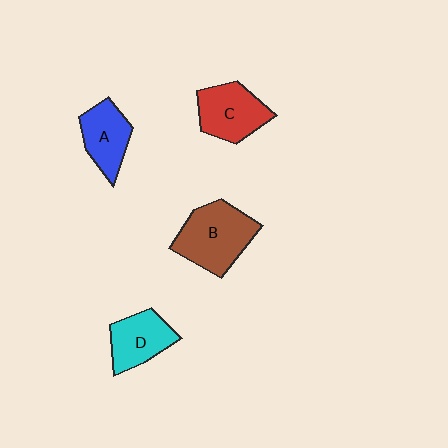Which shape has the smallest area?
Shape A (blue).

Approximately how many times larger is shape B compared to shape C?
Approximately 1.3 times.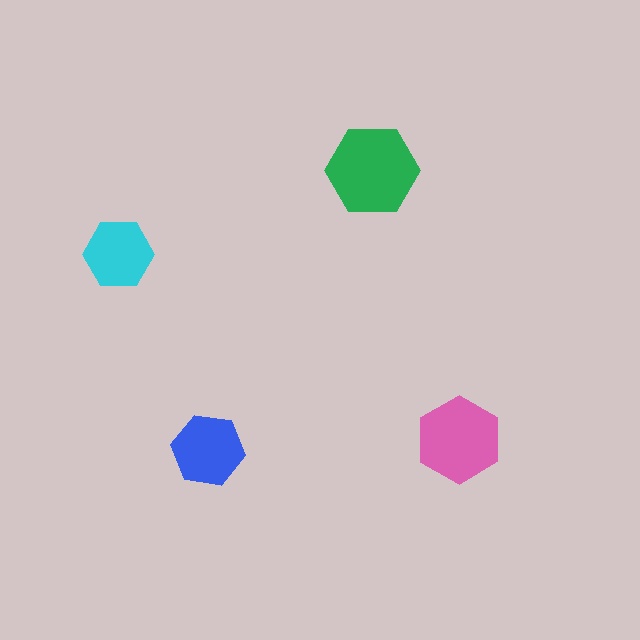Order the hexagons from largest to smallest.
the green one, the pink one, the blue one, the cyan one.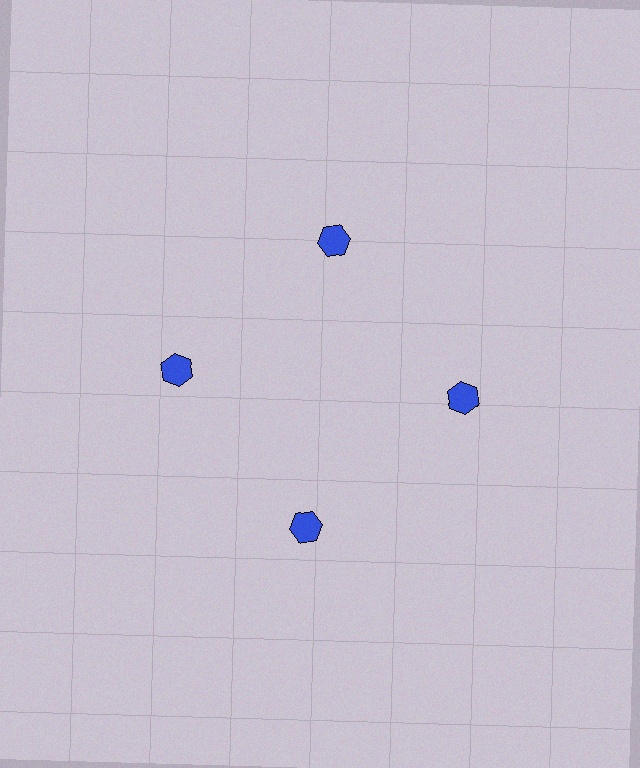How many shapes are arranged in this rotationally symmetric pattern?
There are 4 shapes, arranged in 4 groups of 1.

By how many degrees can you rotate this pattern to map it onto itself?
The pattern maps onto itself every 90 degrees of rotation.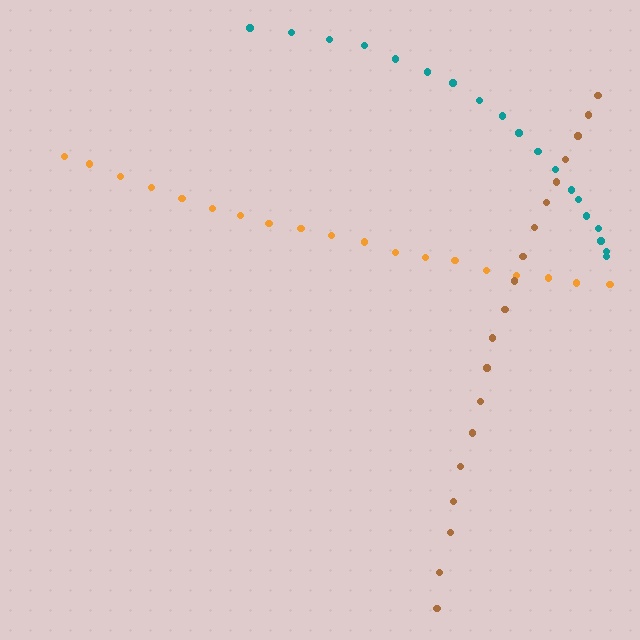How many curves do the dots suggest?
There are 3 distinct paths.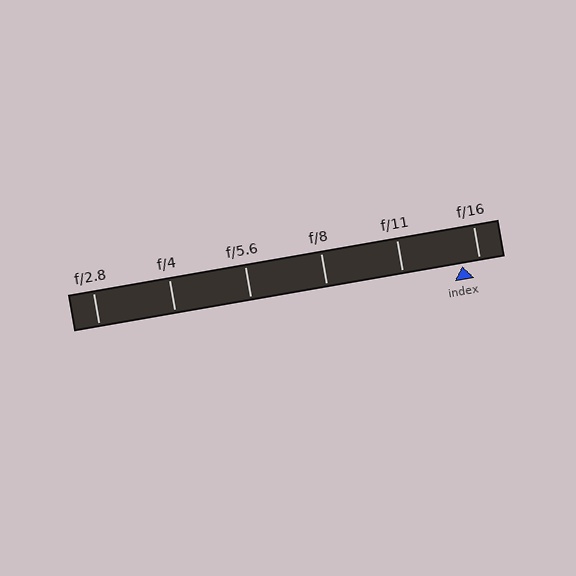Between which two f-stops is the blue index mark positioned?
The index mark is between f/11 and f/16.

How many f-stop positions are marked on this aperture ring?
There are 6 f-stop positions marked.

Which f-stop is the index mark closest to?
The index mark is closest to f/16.